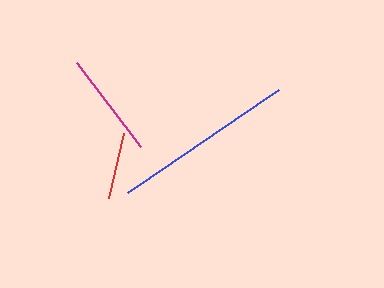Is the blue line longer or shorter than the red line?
The blue line is longer than the red line.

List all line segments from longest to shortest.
From longest to shortest: blue, magenta, red.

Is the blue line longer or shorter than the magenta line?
The blue line is longer than the magenta line.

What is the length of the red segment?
The red segment is approximately 66 pixels long.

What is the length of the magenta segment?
The magenta segment is approximately 105 pixels long.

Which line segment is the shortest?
The red line is the shortest at approximately 66 pixels.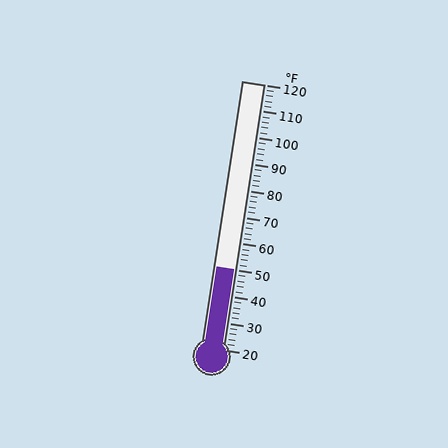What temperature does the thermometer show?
The thermometer shows approximately 50°F.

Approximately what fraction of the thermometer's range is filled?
The thermometer is filled to approximately 30% of its range.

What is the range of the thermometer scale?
The thermometer scale ranges from 20°F to 120°F.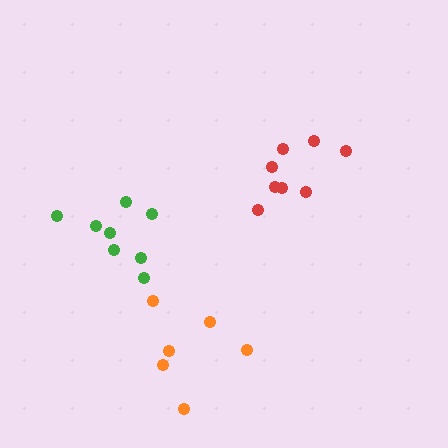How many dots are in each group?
Group 1: 8 dots, Group 2: 8 dots, Group 3: 6 dots (22 total).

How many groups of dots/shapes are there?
There are 3 groups.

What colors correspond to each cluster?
The clusters are colored: green, red, orange.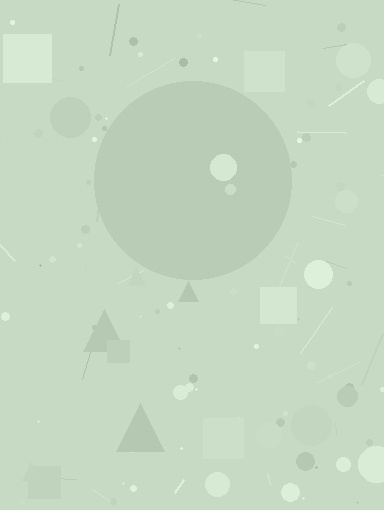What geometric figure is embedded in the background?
A circle is embedded in the background.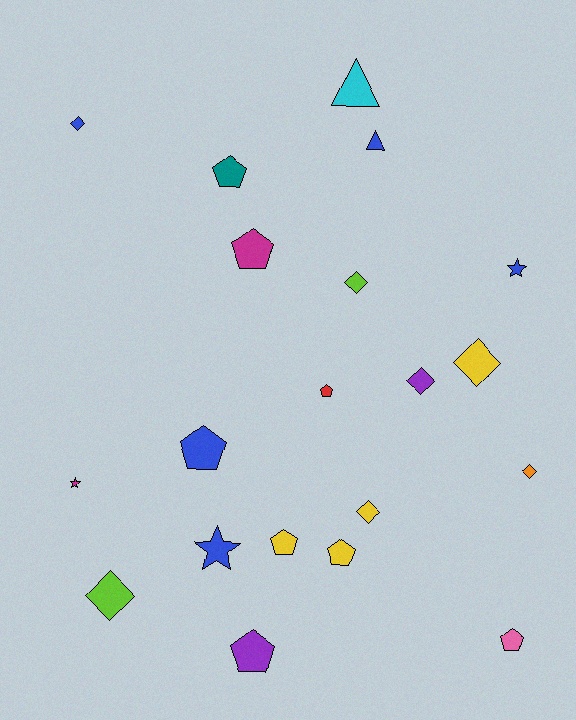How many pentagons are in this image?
There are 8 pentagons.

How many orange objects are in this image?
There is 1 orange object.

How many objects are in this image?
There are 20 objects.